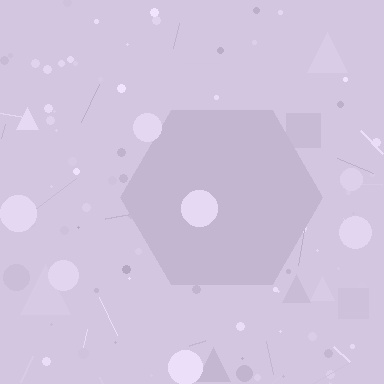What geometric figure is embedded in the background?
A hexagon is embedded in the background.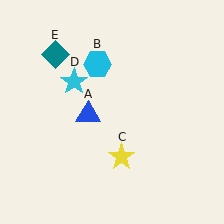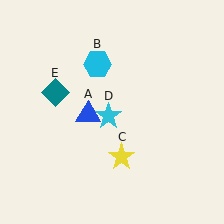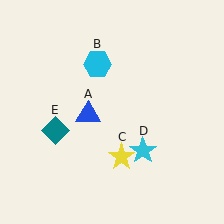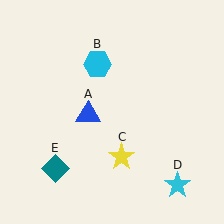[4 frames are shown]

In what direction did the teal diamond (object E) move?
The teal diamond (object E) moved down.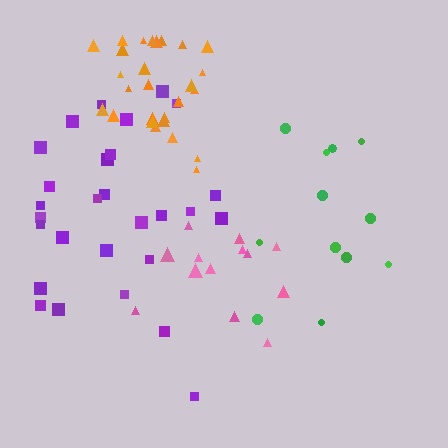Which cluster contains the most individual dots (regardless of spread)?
Purple (28).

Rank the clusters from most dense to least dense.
orange, pink, purple, green.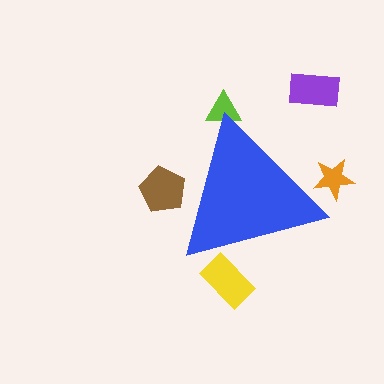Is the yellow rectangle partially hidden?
Yes, the yellow rectangle is partially hidden behind the blue triangle.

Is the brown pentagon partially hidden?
Yes, the brown pentagon is partially hidden behind the blue triangle.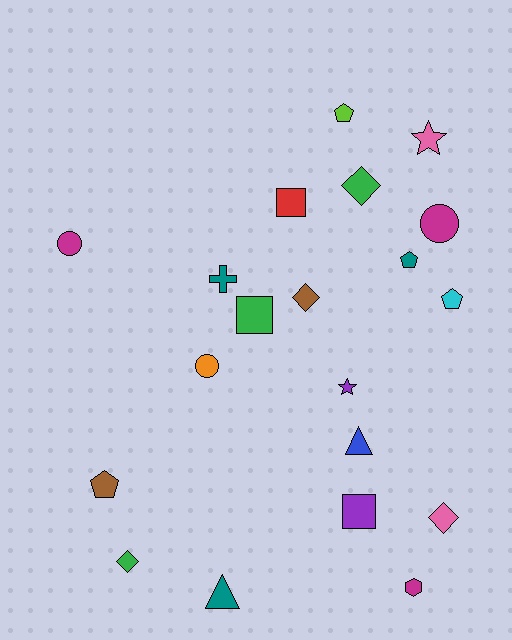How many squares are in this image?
There are 3 squares.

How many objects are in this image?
There are 20 objects.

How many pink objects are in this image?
There are 2 pink objects.